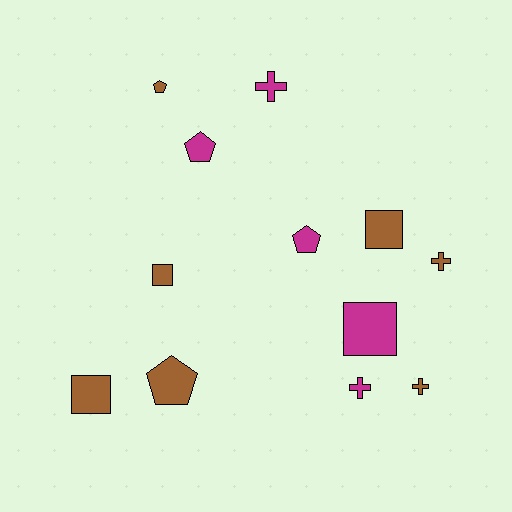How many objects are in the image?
There are 12 objects.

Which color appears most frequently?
Brown, with 7 objects.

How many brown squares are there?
There are 3 brown squares.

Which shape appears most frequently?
Pentagon, with 4 objects.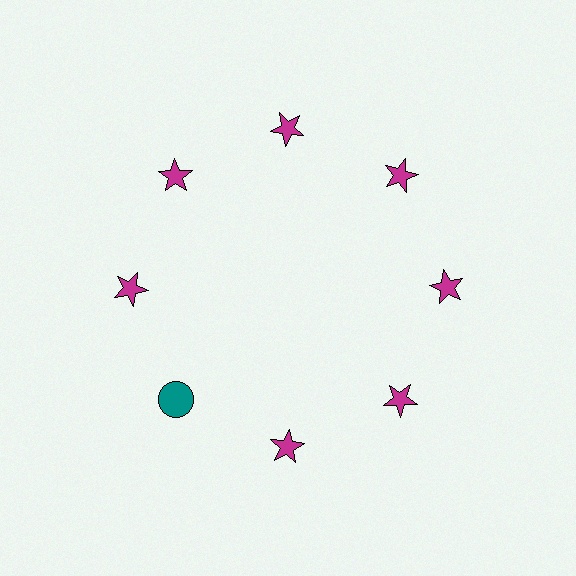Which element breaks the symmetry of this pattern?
The teal circle at roughly the 8 o'clock position breaks the symmetry. All other shapes are magenta stars.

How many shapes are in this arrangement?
There are 8 shapes arranged in a ring pattern.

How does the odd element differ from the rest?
It differs in both color (teal instead of magenta) and shape (circle instead of star).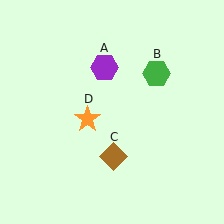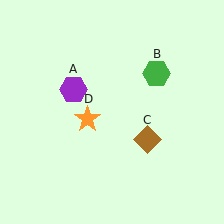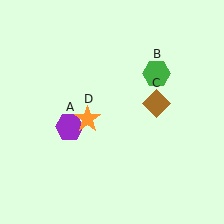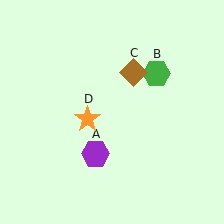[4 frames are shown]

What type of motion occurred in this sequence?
The purple hexagon (object A), brown diamond (object C) rotated counterclockwise around the center of the scene.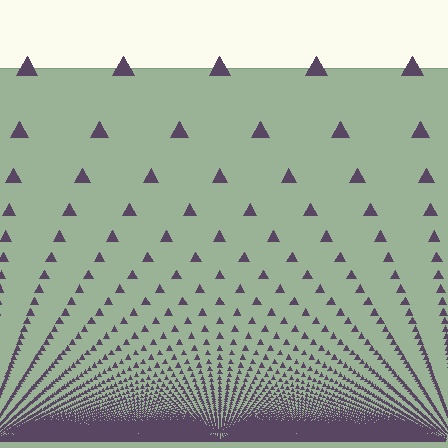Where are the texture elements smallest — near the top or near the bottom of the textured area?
Near the bottom.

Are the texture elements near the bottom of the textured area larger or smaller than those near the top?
Smaller. The gradient is inverted — elements near the bottom are smaller and denser.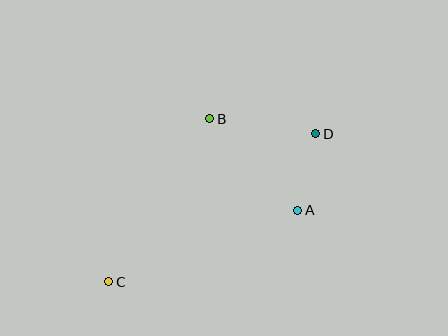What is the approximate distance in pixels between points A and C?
The distance between A and C is approximately 202 pixels.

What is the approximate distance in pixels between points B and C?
The distance between B and C is approximately 192 pixels.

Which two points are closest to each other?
Points A and D are closest to each other.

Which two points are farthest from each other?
Points C and D are farthest from each other.